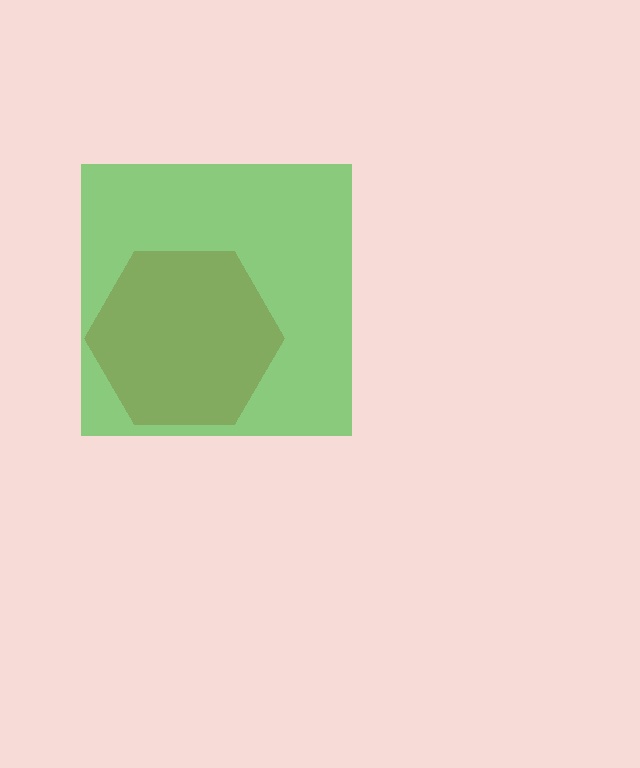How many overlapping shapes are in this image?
There are 2 overlapping shapes in the image.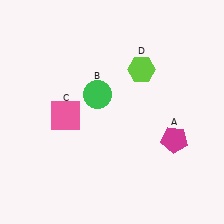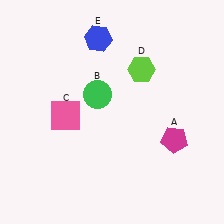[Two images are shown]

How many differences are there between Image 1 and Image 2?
There is 1 difference between the two images.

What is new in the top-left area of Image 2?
A blue hexagon (E) was added in the top-left area of Image 2.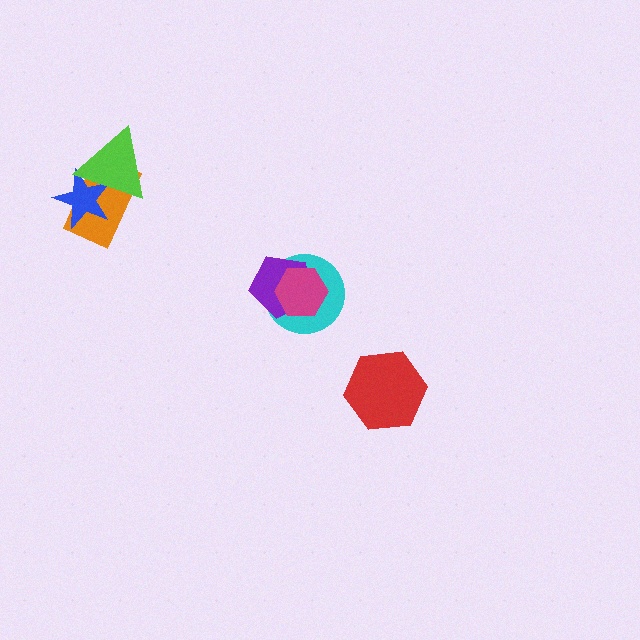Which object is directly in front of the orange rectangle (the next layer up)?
The blue star is directly in front of the orange rectangle.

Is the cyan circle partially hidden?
Yes, it is partially covered by another shape.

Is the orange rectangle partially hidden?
Yes, it is partially covered by another shape.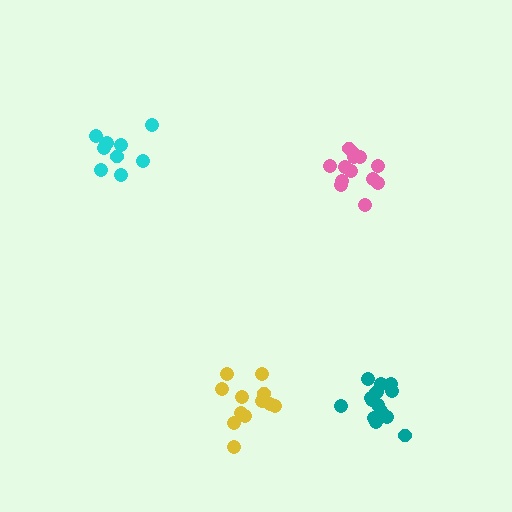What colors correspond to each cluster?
The clusters are colored: teal, pink, yellow, cyan.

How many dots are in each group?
Group 1: 15 dots, Group 2: 13 dots, Group 3: 12 dots, Group 4: 10 dots (50 total).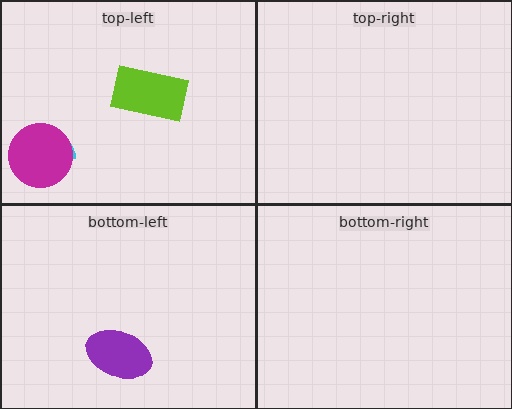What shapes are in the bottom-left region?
The purple ellipse.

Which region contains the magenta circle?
The top-left region.